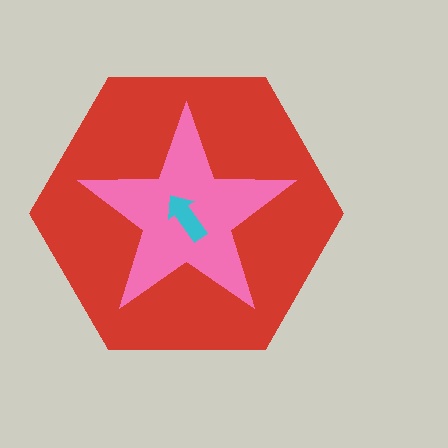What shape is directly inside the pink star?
The cyan arrow.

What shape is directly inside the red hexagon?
The pink star.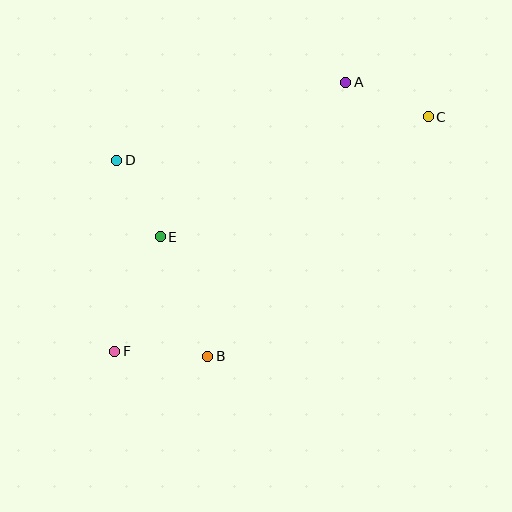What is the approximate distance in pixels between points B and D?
The distance between B and D is approximately 217 pixels.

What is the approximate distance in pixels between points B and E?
The distance between B and E is approximately 129 pixels.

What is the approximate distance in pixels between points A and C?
The distance between A and C is approximately 90 pixels.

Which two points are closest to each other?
Points D and E are closest to each other.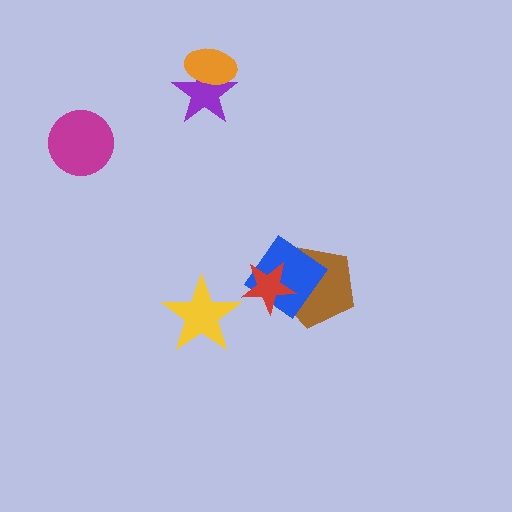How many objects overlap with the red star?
2 objects overlap with the red star.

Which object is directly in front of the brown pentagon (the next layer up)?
The blue diamond is directly in front of the brown pentagon.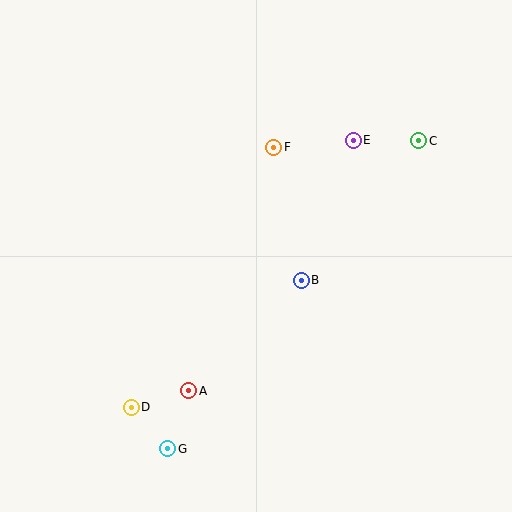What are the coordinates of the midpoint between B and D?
The midpoint between B and D is at (216, 344).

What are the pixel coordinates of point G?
Point G is at (168, 449).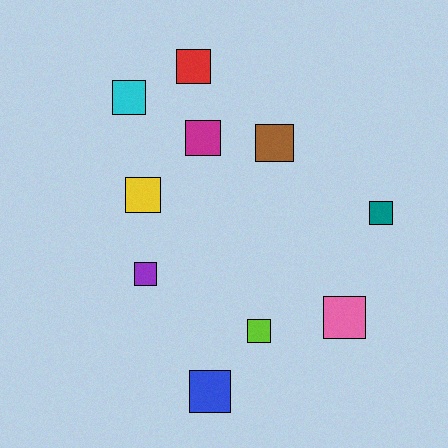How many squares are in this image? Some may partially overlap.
There are 10 squares.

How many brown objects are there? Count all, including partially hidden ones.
There is 1 brown object.